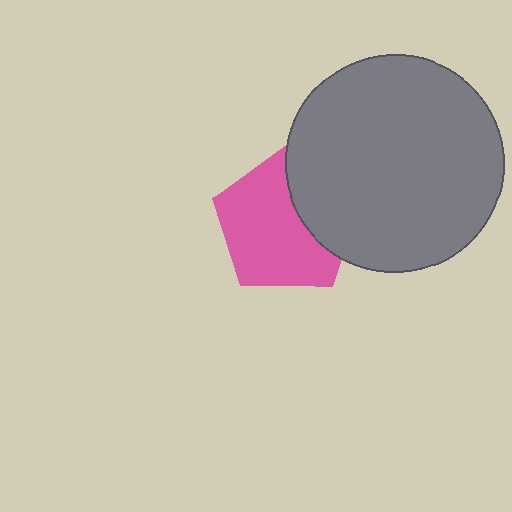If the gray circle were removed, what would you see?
You would see the complete pink pentagon.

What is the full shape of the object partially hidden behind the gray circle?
The partially hidden object is a pink pentagon.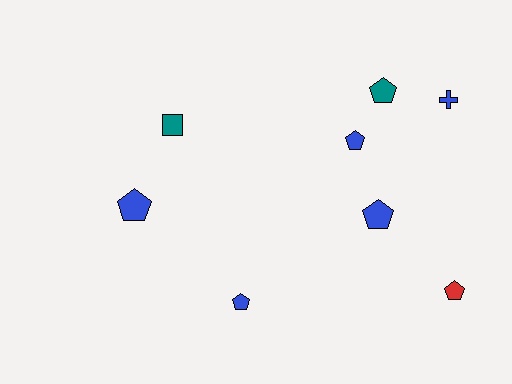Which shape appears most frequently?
Pentagon, with 6 objects.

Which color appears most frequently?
Blue, with 5 objects.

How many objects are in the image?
There are 8 objects.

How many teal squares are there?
There is 1 teal square.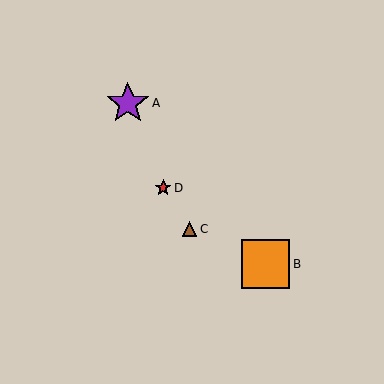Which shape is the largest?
The orange square (labeled B) is the largest.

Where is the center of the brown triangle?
The center of the brown triangle is at (190, 229).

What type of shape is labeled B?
Shape B is an orange square.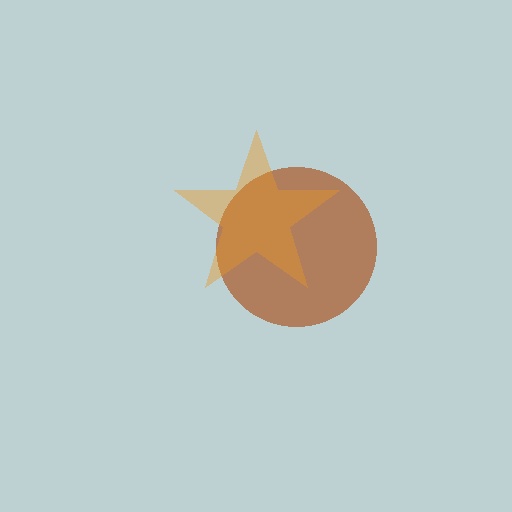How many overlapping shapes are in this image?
There are 2 overlapping shapes in the image.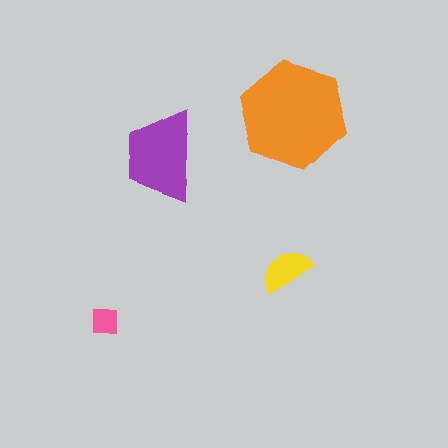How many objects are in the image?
There are 4 objects in the image.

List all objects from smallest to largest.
The pink square, the yellow semicircle, the purple trapezoid, the orange hexagon.